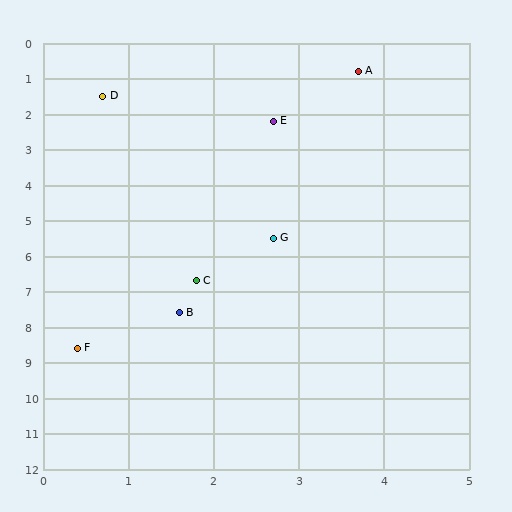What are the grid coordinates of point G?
Point G is at approximately (2.7, 5.5).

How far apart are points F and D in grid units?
Points F and D are about 7.1 grid units apart.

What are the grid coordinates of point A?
Point A is at approximately (3.7, 0.8).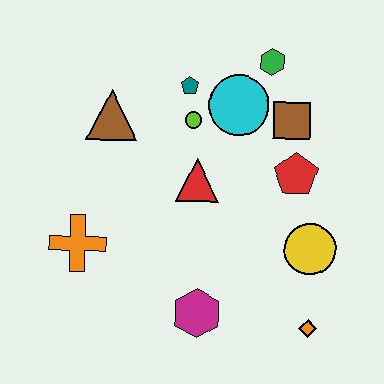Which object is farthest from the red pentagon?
The orange cross is farthest from the red pentagon.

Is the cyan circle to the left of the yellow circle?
Yes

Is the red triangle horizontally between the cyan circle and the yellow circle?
No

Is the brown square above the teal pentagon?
No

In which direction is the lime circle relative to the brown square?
The lime circle is to the left of the brown square.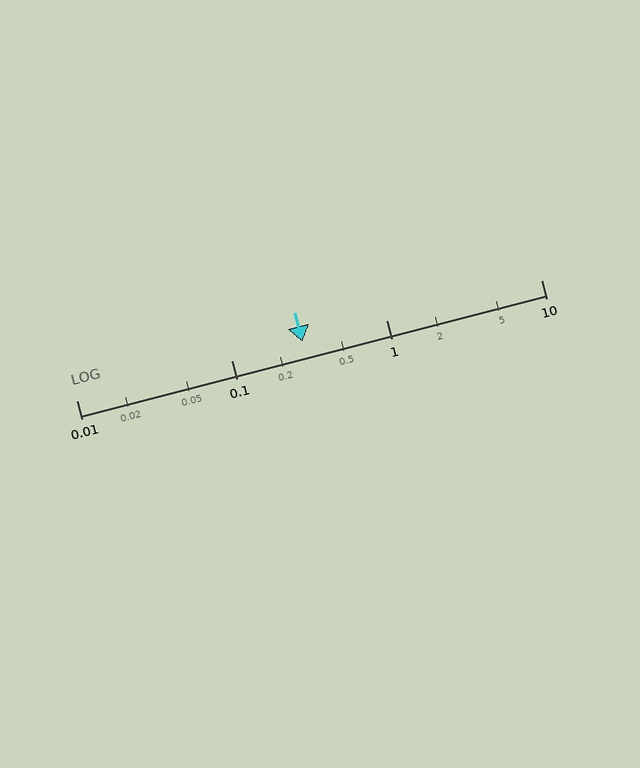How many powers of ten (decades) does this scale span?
The scale spans 3 decades, from 0.01 to 10.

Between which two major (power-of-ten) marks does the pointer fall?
The pointer is between 0.1 and 1.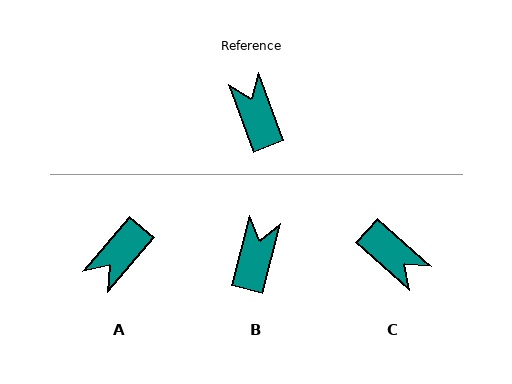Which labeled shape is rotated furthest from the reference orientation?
C, about 152 degrees away.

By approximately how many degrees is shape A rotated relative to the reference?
Approximately 120 degrees counter-clockwise.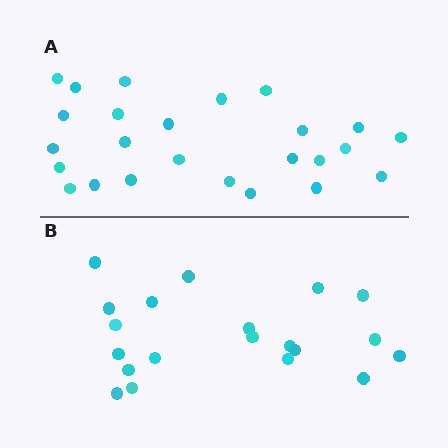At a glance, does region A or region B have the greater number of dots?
Region A (the top region) has more dots.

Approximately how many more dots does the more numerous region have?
Region A has about 5 more dots than region B.